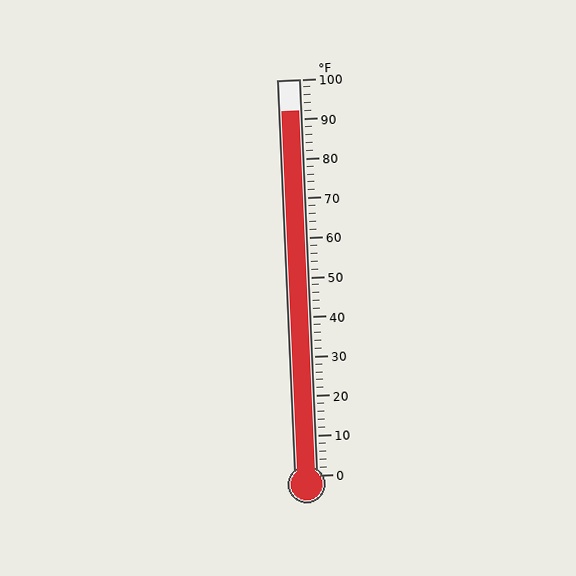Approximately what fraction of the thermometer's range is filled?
The thermometer is filled to approximately 90% of its range.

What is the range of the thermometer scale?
The thermometer scale ranges from 0°F to 100°F.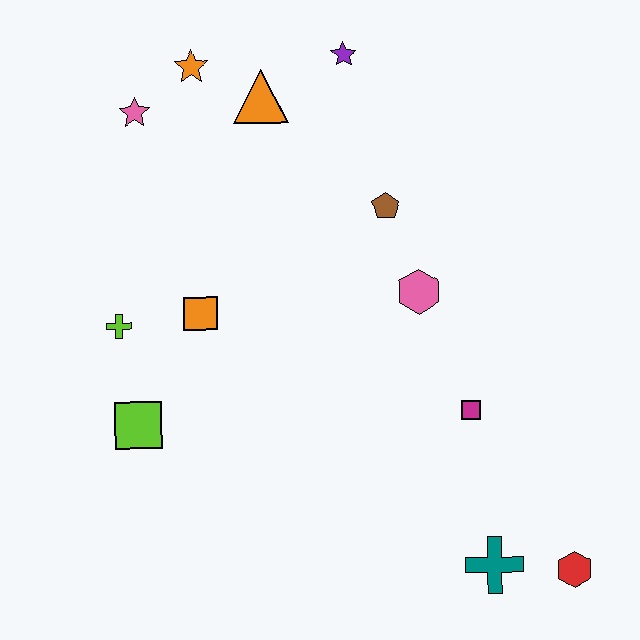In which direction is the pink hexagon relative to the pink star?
The pink hexagon is to the right of the pink star.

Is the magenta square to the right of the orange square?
Yes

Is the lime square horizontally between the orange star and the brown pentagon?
No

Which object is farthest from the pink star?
The red hexagon is farthest from the pink star.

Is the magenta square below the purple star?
Yes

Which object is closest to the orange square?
The lime cross is closest to the orange square.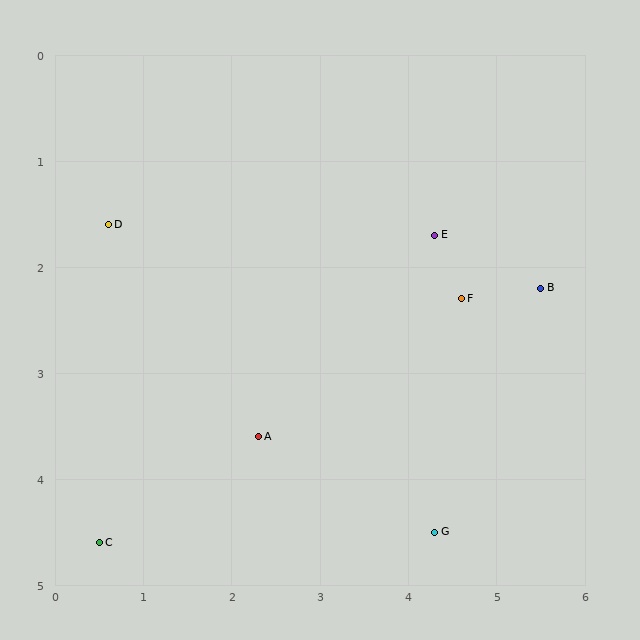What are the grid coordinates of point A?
Point A is at approximately (2.3, 3.6).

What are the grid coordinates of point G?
Point G is at approximately (4.3, 4.5).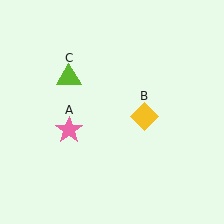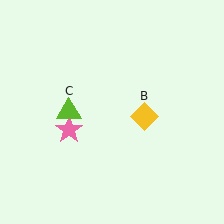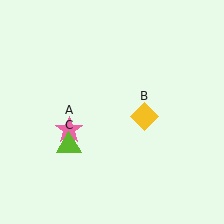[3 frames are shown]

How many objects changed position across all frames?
1 object changed position: lime triangle (object C).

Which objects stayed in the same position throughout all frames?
Pink star (object A) and yellow diamond (object B) remained stationary.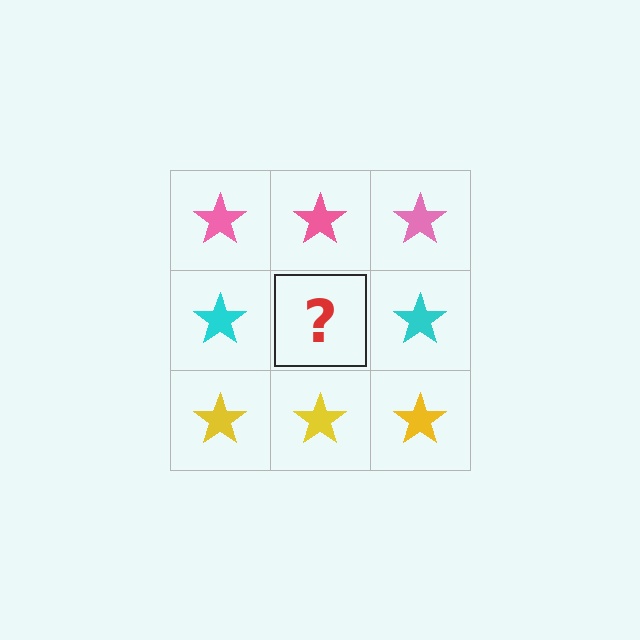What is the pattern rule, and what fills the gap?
The rule is that each row has a consistent color. The gap should be filled with a cyan star.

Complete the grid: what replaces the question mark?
The question mark should be replaced with a cyan star.